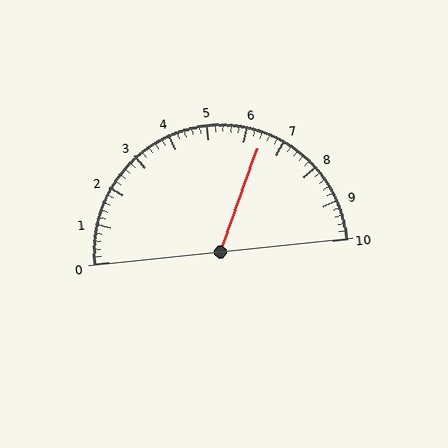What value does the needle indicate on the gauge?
The needle indicates approximately 6.4.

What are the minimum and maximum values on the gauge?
The gauge ranges from 0 to 10.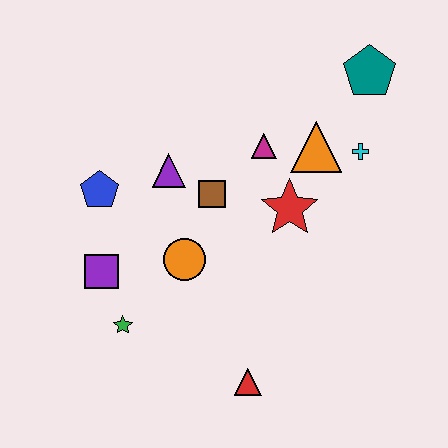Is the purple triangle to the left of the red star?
Yes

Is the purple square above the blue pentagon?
No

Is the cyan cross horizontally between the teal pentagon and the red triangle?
Yes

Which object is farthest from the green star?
The teal pentagon is farthest from the green star.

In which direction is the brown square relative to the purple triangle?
The brown square is to the right of the purple triangle.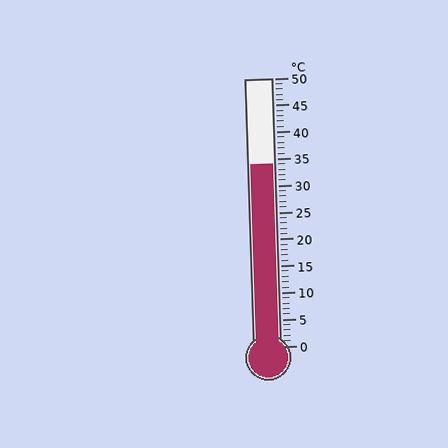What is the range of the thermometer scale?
The thermometer scale ranges from 0°C to 50°C.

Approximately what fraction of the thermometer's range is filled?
The thermometer is filled to approximately 70% of its range.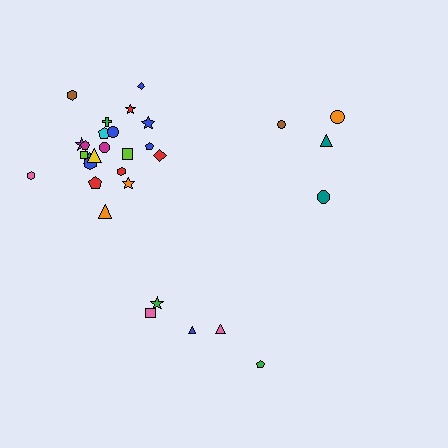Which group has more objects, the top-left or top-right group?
The top-left group.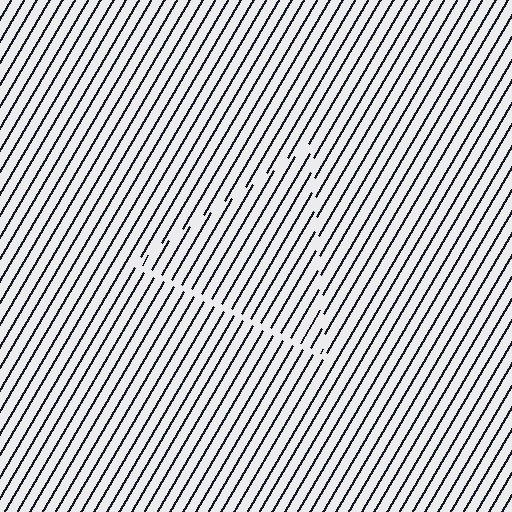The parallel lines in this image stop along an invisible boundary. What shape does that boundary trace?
An illusory triangle. The interior of the shape contains the same grating, shifted by half a period — the contour is defined by the phase discontinuity where line-ends from the inner and outer gratings abut.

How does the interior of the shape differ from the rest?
The interior of the shape contains the same grating, shifted by half a period — the contour is defined by the phase discontinuity where line-ends from the inner and outer gratings abut.